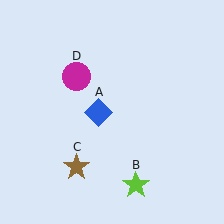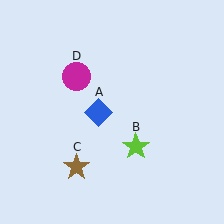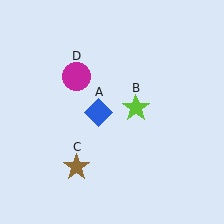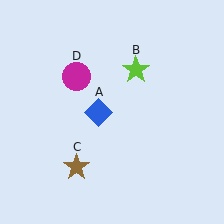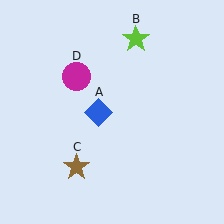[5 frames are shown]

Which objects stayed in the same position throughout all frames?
Blue diamond (object A) and brown star (object C) and magenta circle (object D) remained stationary.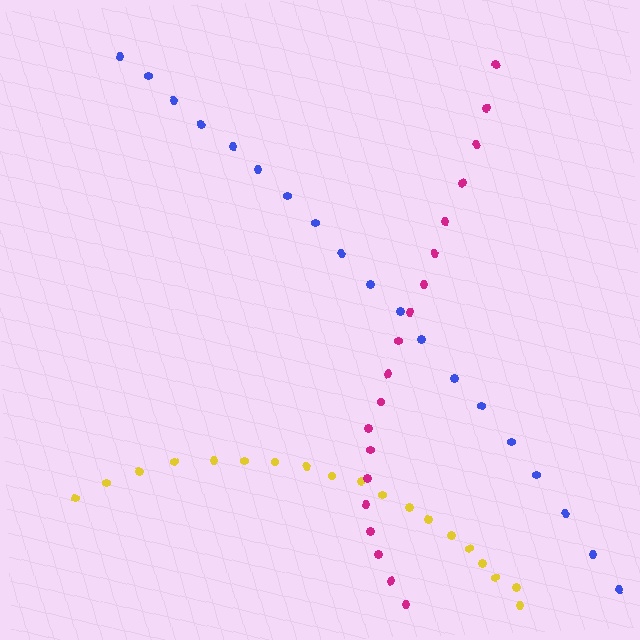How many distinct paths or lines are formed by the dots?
There are 3 distinct paths.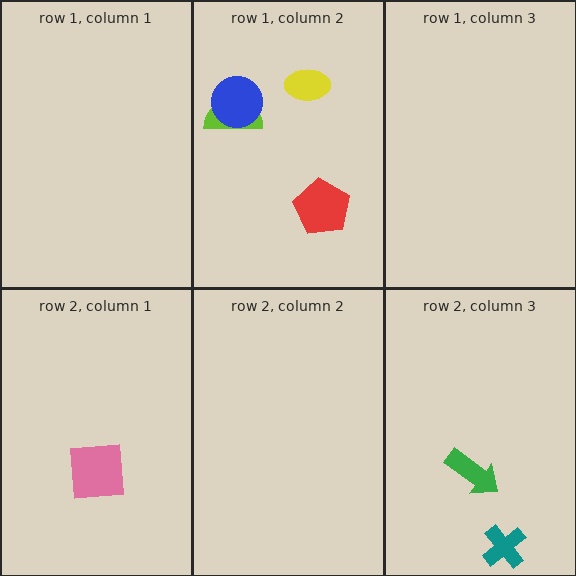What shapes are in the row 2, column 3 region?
The teal cross, the green arrow.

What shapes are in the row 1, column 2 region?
The lime semicircle, the red pentagon, the yellow ellipse, the blue circle.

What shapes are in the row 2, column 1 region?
The pink square.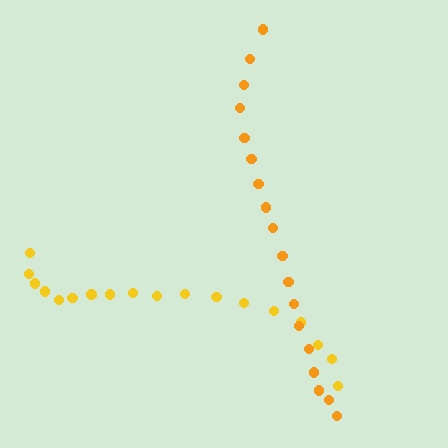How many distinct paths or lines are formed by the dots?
There are 2 distinct paths.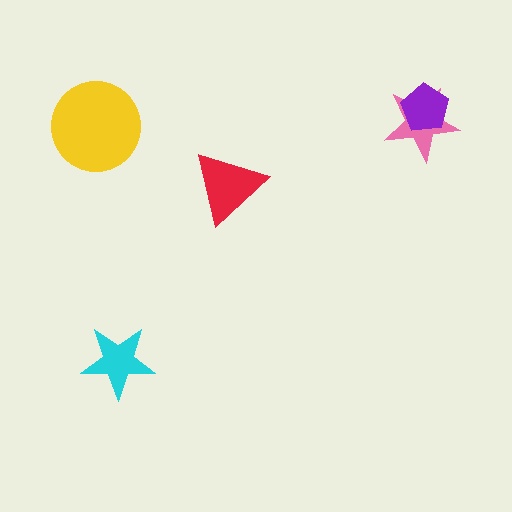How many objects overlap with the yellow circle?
0 objects overlap with the yellow circle.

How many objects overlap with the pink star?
1 object overlaps with the pink star.